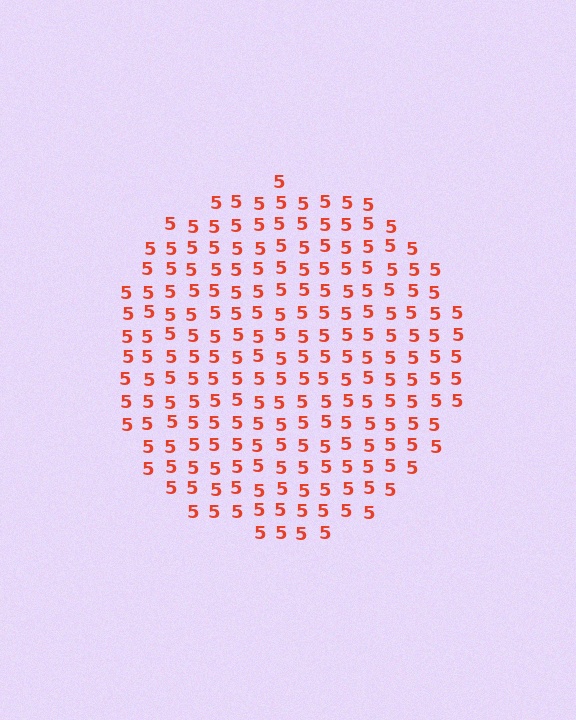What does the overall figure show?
The overall figure shows a circle.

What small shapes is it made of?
It is made of small digit 5's.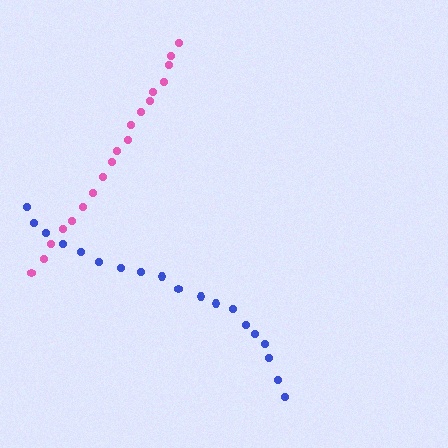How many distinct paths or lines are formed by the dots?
There are 2 distinct paths.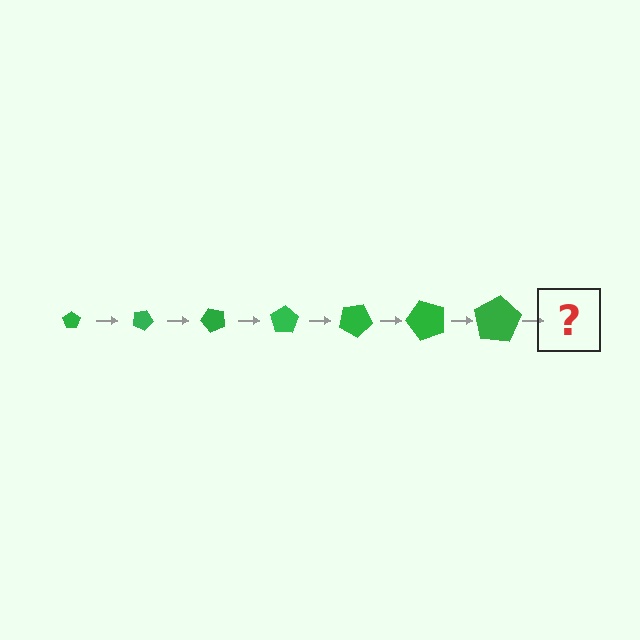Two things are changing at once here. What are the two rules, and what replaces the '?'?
The two rules are that the pentagon grows larger each step and it rotates 25 degrees each step. The '?' should be a pentagon, larger than the previous one and rotated 175 degrees from the start.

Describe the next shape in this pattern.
It should be a pentagon, larger than the previous one and rotated 175 degrees from the start.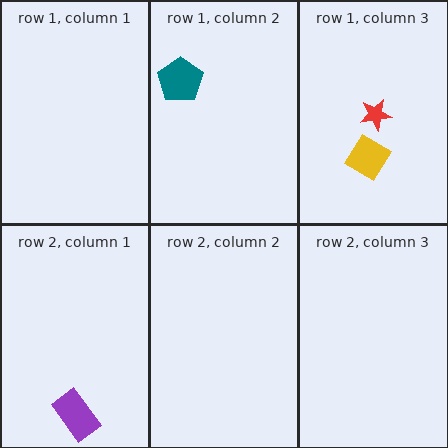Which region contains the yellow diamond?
The row 1, column 3 region.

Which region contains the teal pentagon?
The row 1, column 2 region.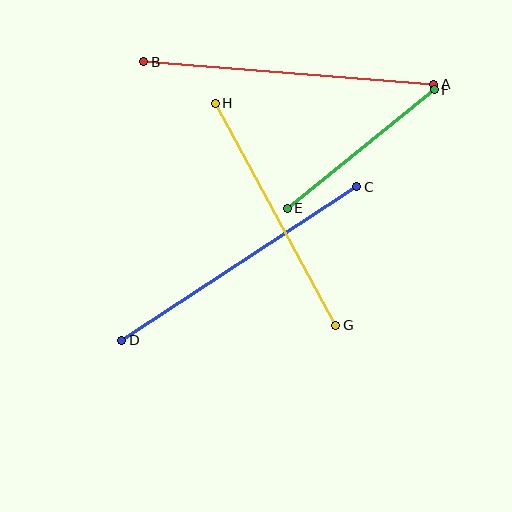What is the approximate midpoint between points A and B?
The midpoint is at approximately (289, 73) pixels.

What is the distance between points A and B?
The distance is approximately 291 pixels.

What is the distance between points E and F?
The distance is approximately 189 pixels.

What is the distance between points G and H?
The distance is approximately 253 pixels.